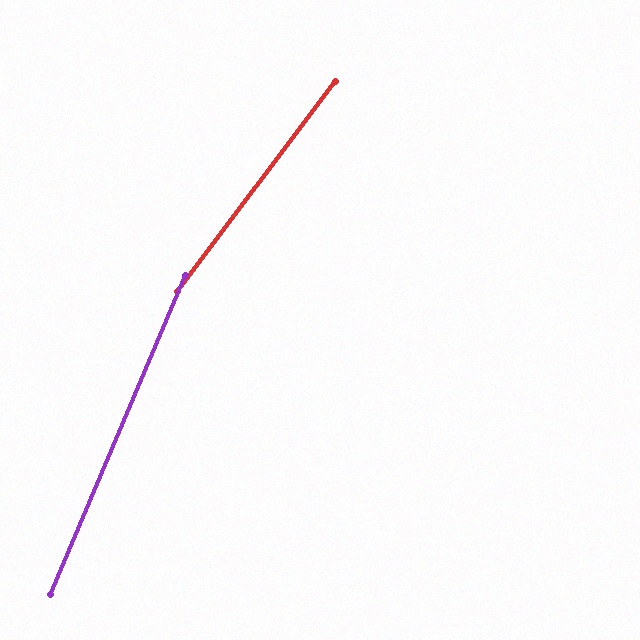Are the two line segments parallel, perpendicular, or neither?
Neither parallel nor perpendicular — they differ by about 14°.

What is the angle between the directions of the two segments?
Approximately 14 degrees.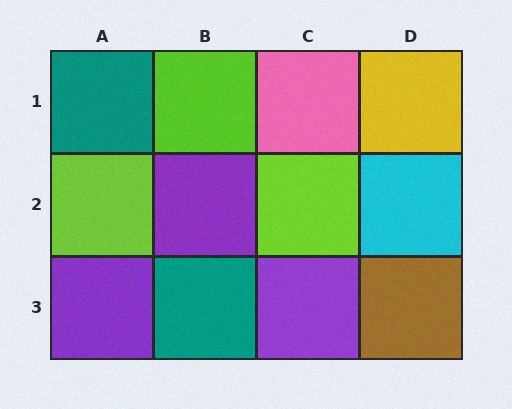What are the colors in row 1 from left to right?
Teal, lime, pink, yellow.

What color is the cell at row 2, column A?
Lime.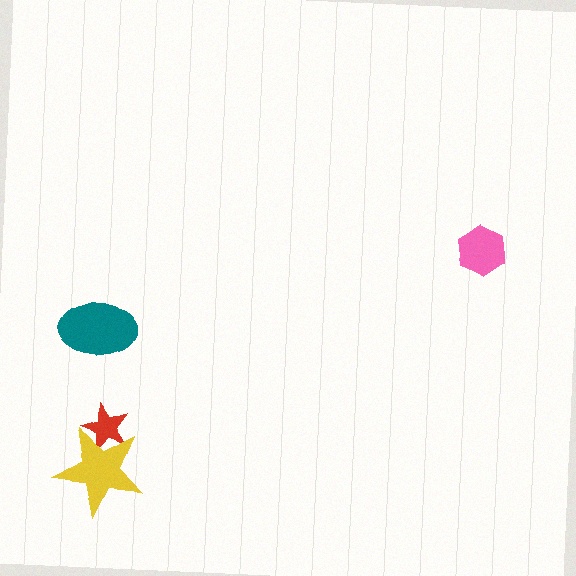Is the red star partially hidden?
Yes, it is partially covered by another shape.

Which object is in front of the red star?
The yellow star is in front of the red star.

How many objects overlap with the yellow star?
1 object overlaps with the yellow star.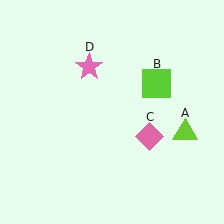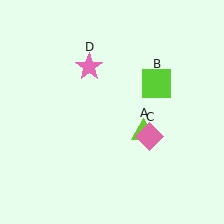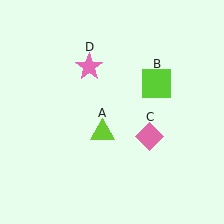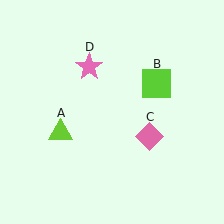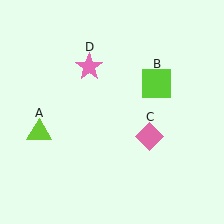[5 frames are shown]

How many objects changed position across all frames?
1 object changed position: lime triangle (object A).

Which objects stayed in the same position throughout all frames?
Lime square (object B) and pink diamond (object C) and pink star (object D) remained stationary.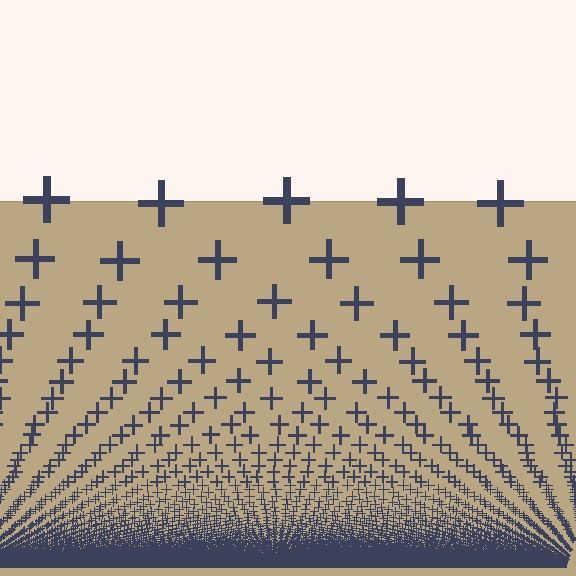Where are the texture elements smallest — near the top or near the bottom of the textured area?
Near the bottom.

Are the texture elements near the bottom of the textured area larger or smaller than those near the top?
Smaller. The gradient is inverted — elements near the bottom are smaller and denser.